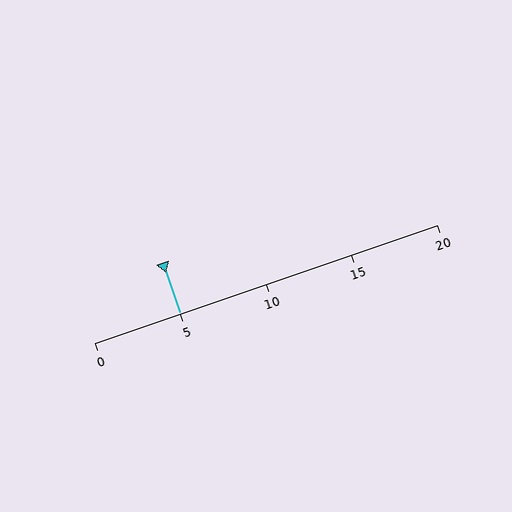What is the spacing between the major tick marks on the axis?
The major ticks are spaced 5 apart.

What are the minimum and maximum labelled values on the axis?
The axis runs from 0 to 20.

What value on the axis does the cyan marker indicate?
The marker indicates approximately 5.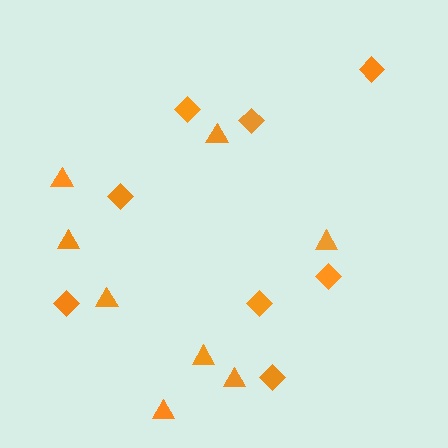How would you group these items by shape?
There are 2 groups: one group of diamonds (8) and one group of triangles (8).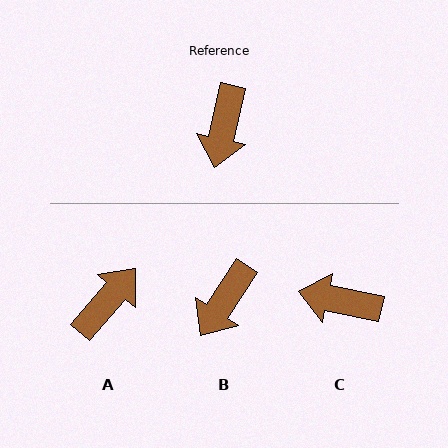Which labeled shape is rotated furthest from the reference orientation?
A, about 152 degrees away.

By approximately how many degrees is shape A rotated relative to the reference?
Approximately 152 degrees counter-clockwise.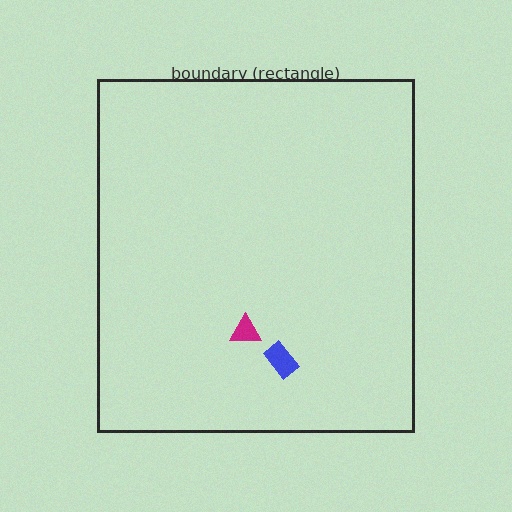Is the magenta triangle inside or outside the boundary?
Inside.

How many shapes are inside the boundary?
2 inside, 0 outside.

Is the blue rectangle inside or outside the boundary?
Inside.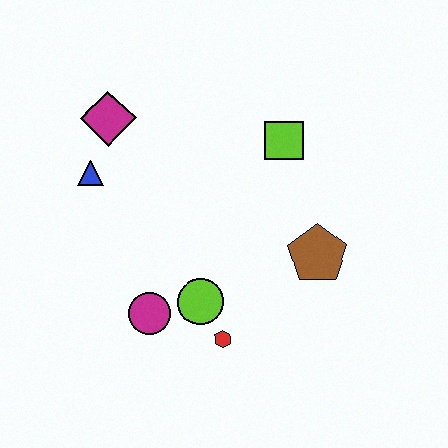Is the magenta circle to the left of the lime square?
Yes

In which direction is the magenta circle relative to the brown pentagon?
The magenta circle is to the left of the brown pentagon.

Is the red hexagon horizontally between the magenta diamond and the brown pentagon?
Yes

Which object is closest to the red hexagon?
The lime circle is closest to the red hexagon.